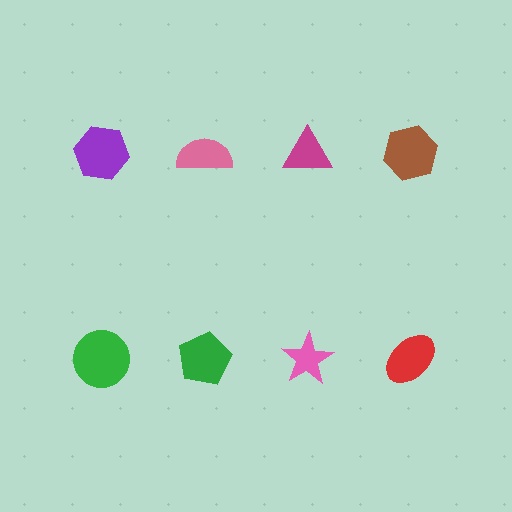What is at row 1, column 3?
A magenta triangle.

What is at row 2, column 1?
A green circle.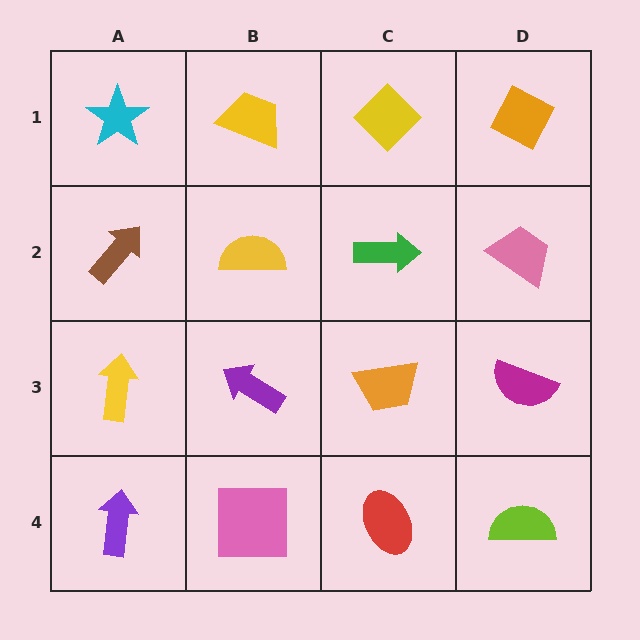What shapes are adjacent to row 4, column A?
A yellow arrow (row 3, column A), a pink square (row 4, column B).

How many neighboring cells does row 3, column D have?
3.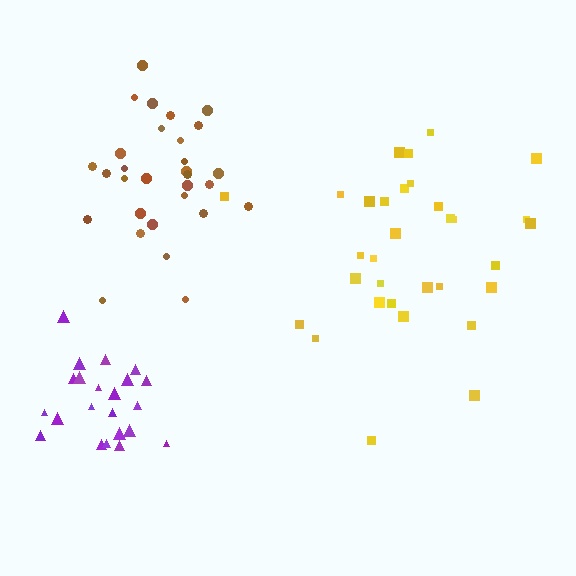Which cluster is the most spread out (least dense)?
Yellow.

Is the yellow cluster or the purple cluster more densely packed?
Purple.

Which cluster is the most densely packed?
Purple.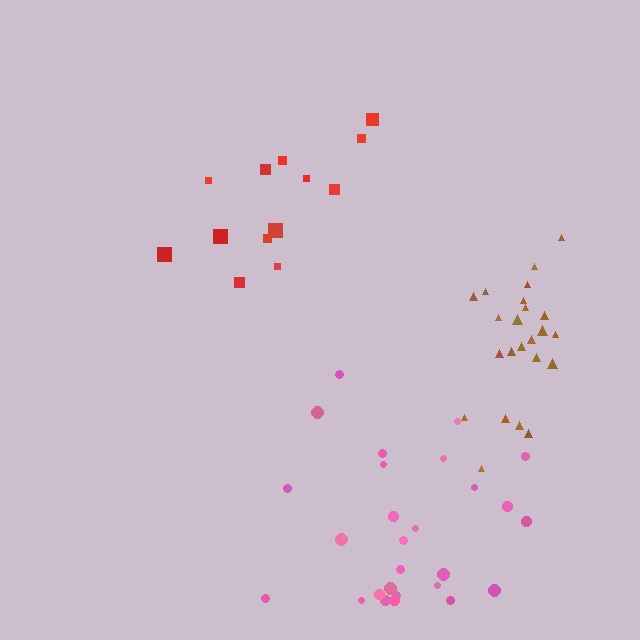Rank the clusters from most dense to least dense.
brown, pink, red.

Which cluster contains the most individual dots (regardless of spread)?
Pink (28).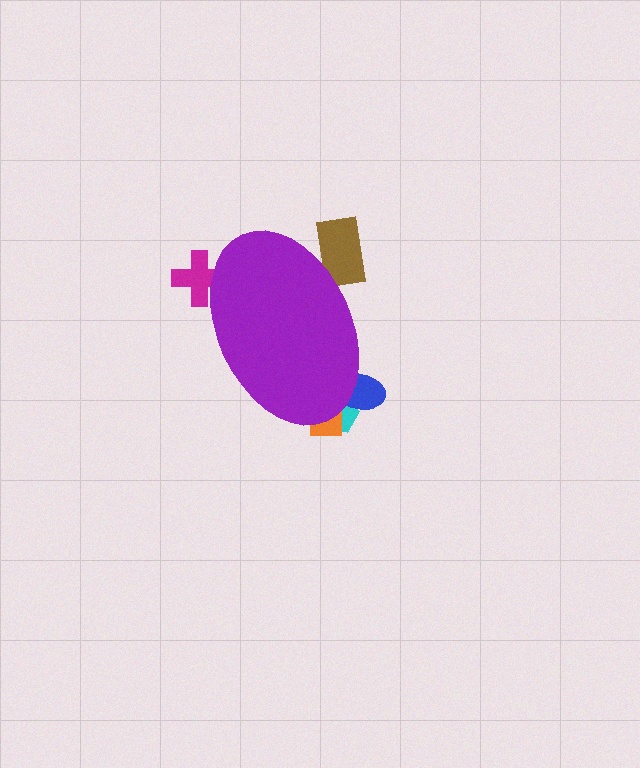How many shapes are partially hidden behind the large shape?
5 shapes are partially hidden.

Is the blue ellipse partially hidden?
Yes, the blue ellipse is partially hidden behind the purple ellipse.